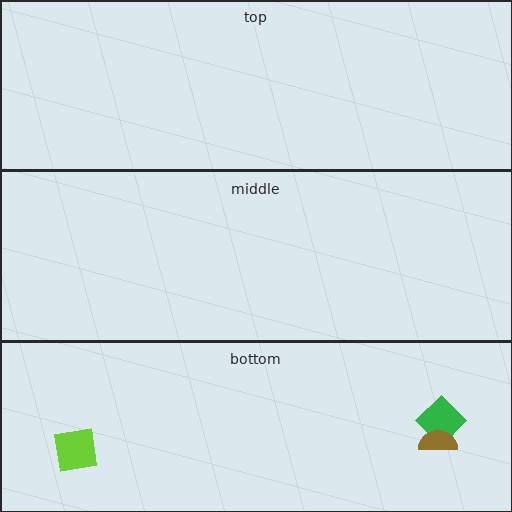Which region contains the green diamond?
The bottom region.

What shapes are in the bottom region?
The lime square, the green diamond, the brown semicircle.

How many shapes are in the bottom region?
3.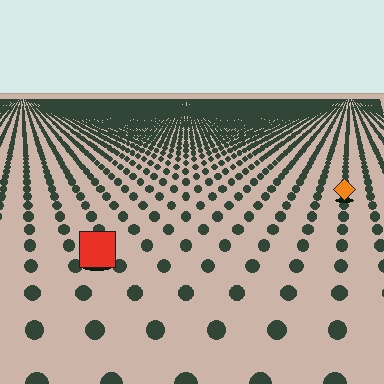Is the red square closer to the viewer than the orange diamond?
Yes. The red square is closer — you can tell from the texture gradient: the ground texture is coarser near it.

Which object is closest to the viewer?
The red square is closest. The texture marks near it are larger and more spread out.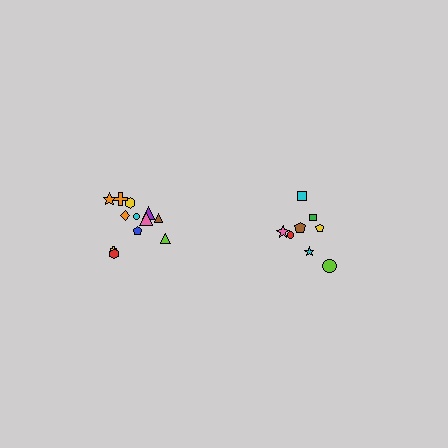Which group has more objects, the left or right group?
The left group.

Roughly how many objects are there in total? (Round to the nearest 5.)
Roughly 20 objects in total.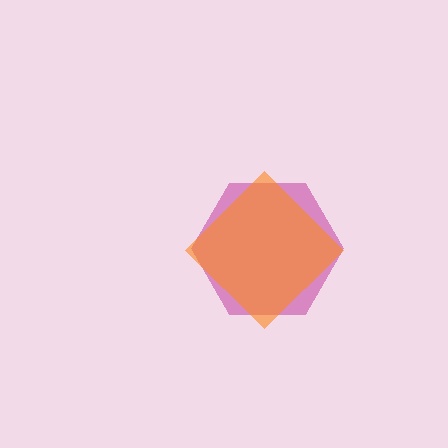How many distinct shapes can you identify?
There are 2 distinct shapes: a magenta hexagon, an orange diamond.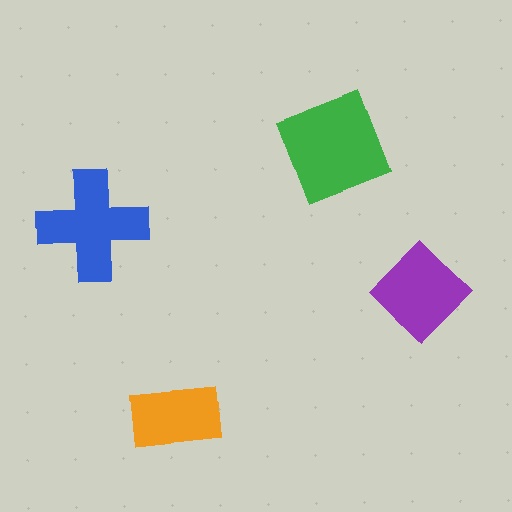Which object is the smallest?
The orange rectangle.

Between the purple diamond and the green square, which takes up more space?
The green square.